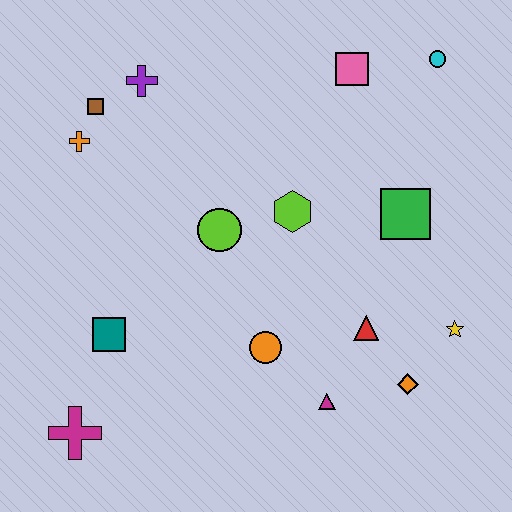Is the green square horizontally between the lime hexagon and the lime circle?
No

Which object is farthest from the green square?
The magenta cross is farthest from the green square.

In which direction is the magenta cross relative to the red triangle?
The magenta cross is to the left of the red triangle.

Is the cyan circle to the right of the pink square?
Yes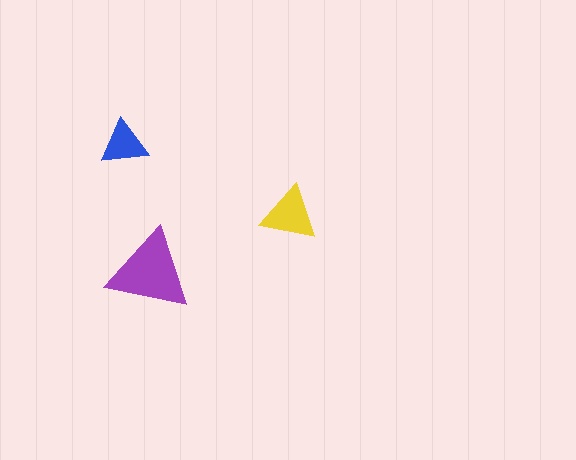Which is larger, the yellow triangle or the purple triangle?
The purple one.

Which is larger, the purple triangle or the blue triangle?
The purple one.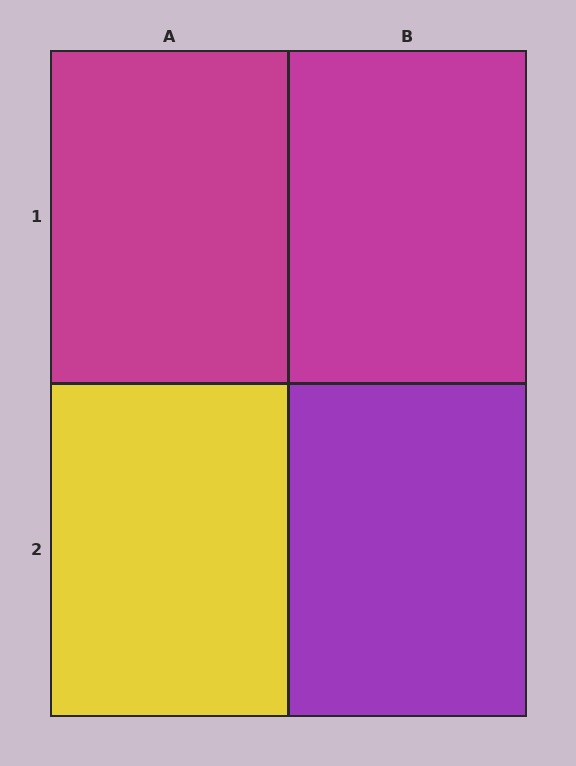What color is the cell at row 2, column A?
Yellow.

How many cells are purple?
1 cell is purple.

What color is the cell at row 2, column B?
Purple.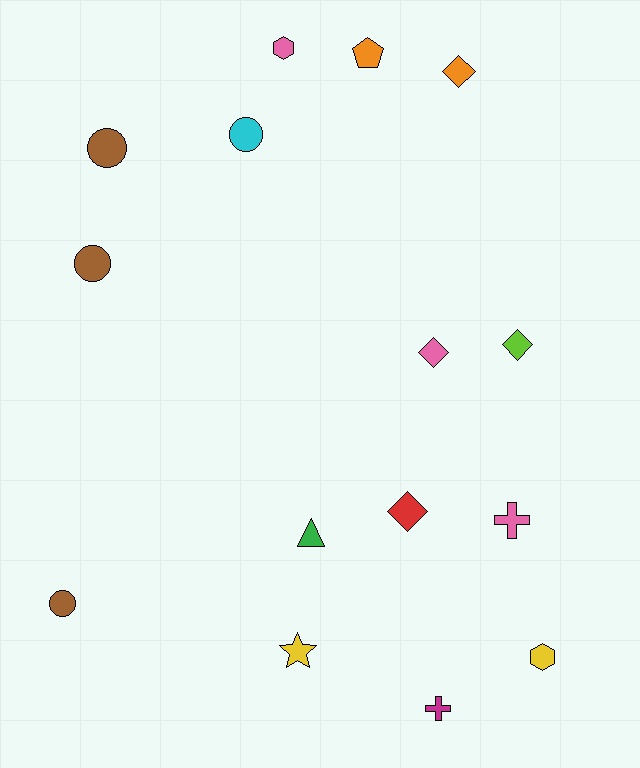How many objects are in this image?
There are 15 objects.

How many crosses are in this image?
There are 2 crosses.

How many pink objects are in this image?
There are 3 pink objects.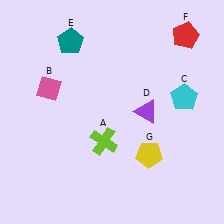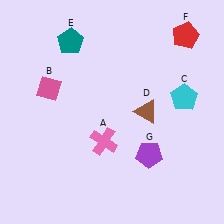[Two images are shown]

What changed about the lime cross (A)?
In Image 1, A is lime. In Image 2, it changed to pink.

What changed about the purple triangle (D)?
In Image 1, D is purple. In Image 2, it changed to brown.